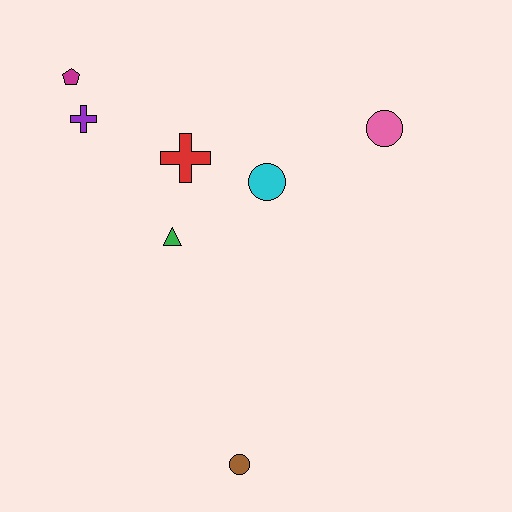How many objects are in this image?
There are 7 objects.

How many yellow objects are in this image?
There are no yellow objects.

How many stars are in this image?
There are no stars.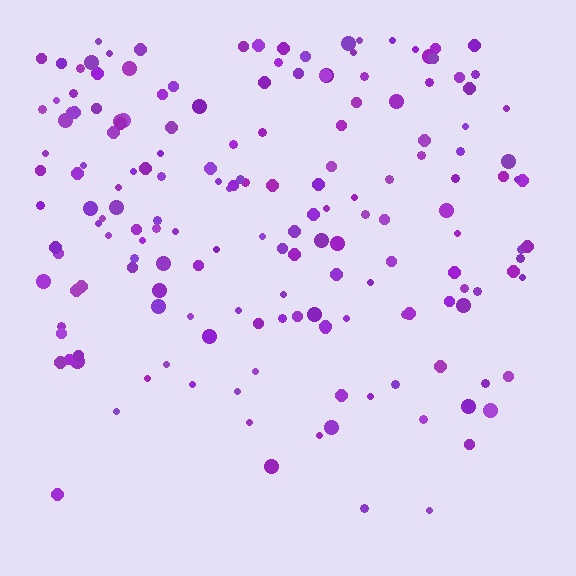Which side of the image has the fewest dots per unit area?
The bottom.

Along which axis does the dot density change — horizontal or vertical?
Vertical.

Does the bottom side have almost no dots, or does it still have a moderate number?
Still a moderate number, just noticeably fewer than the top.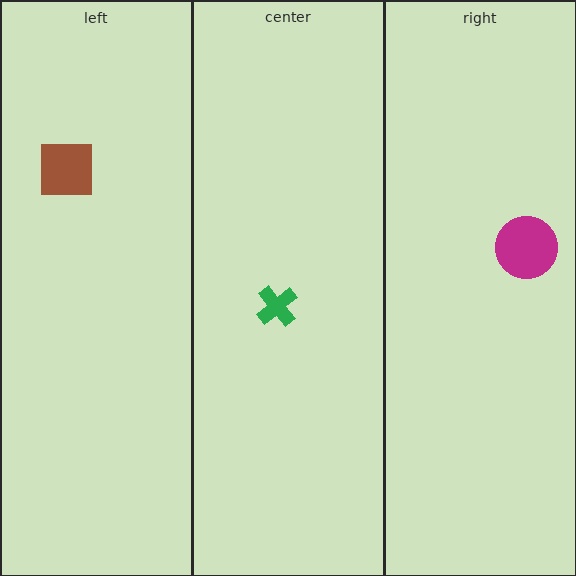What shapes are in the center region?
The green cross.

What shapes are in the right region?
The magenta circle.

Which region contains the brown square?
The left region.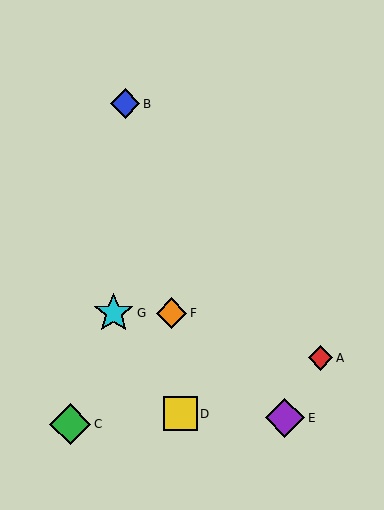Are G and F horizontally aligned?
Yes, both are at y≈313.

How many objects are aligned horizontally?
2 objects (F, G) are aligned horizontally.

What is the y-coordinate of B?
Object B is at y≈104.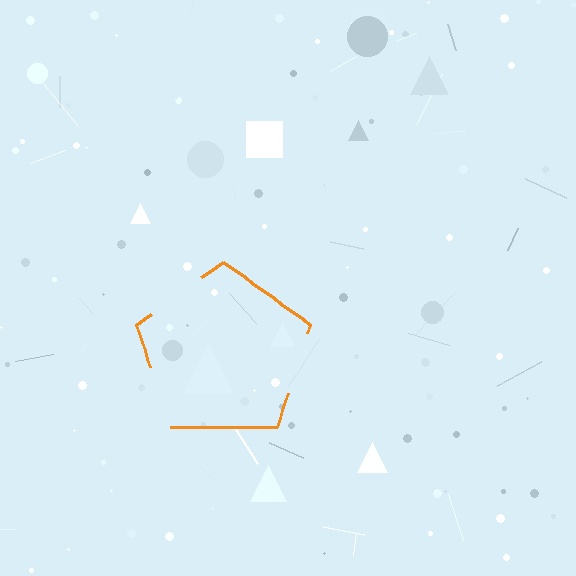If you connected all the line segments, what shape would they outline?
They would outline a pentagon.